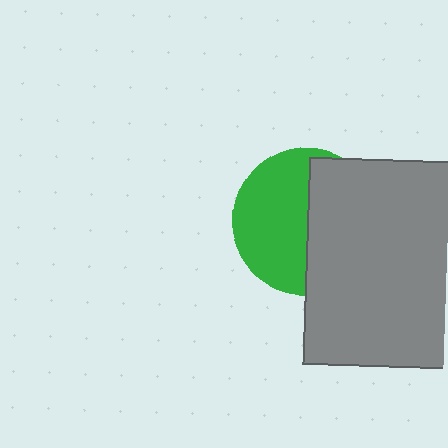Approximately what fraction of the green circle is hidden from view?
Roughly 48% of the green circle is hidden behind the gray rectangle.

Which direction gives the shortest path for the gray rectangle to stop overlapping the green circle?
Moving right gives the shortest separation.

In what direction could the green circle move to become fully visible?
The green circle could move left. That would shift it out from behind the gray rectangle entirely.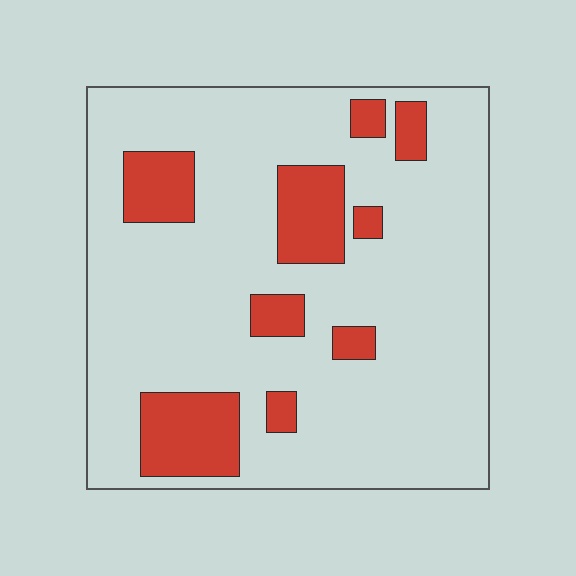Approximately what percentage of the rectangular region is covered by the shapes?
Approximately 20%.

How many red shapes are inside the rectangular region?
9.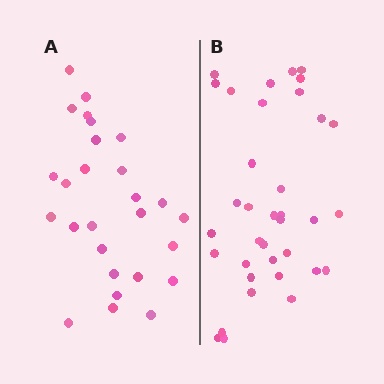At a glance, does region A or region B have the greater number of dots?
Region B (the right region) has more dots.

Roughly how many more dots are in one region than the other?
Region B has roughly 8 or so more dots than region A.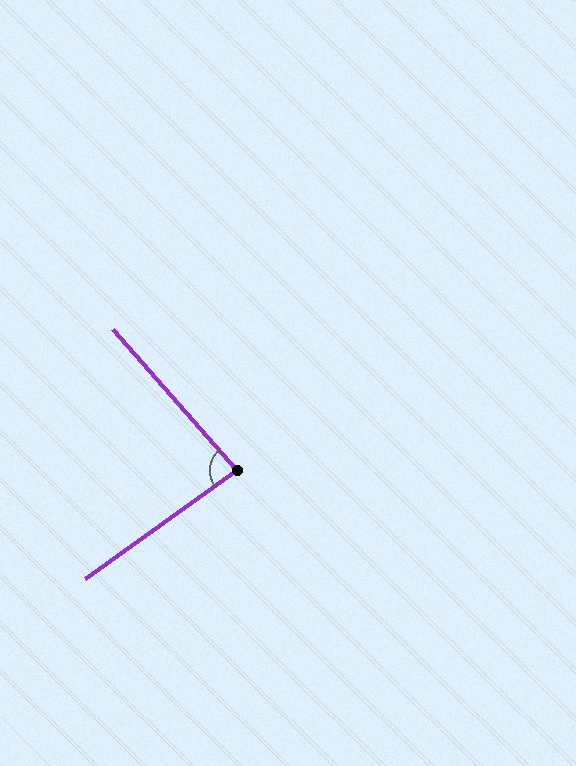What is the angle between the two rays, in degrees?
Approximately 84 degrees.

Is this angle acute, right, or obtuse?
It is acute.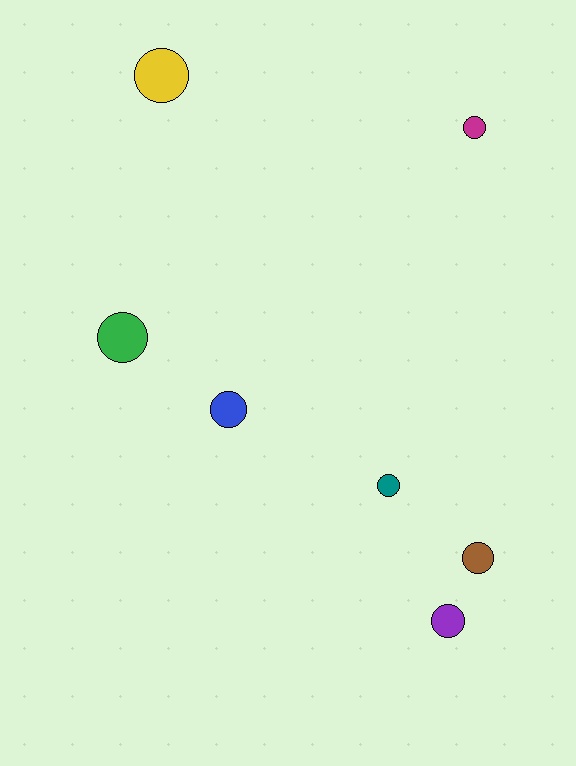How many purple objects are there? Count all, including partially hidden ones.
There is 1 purple object.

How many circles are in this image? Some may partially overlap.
There are 7 circles.